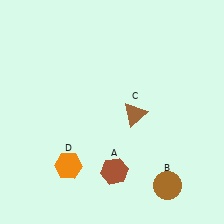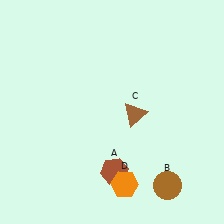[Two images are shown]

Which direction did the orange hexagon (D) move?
The orange hexagon (D) moved right.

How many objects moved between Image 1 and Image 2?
1 object moved between the two images.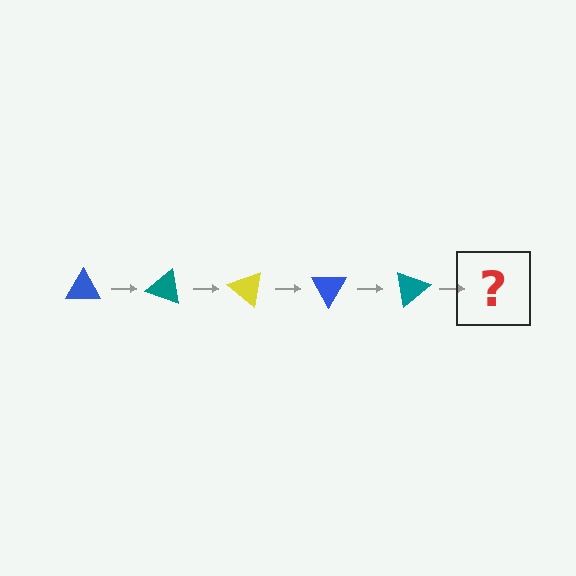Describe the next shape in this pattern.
It should be a yellow triangle, rotated 100 degrees from the start.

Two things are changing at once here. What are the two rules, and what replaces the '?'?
The two rules are that it rotates 20 degrees each step and the color cycles through blue, teal, and yellow. The '?' should be a yellow triangle, rotated 100 degrees from the start.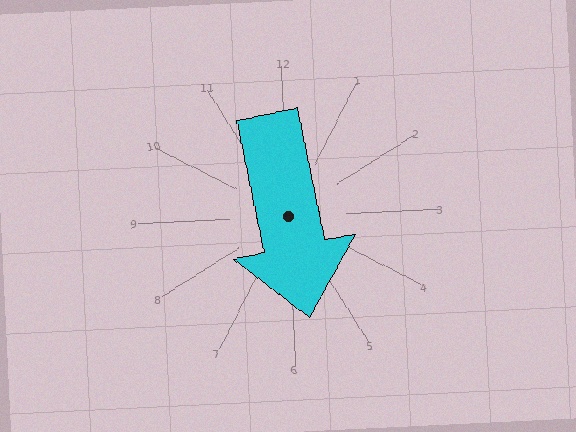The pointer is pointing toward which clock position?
Roughly 6 o'clock.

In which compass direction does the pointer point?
South.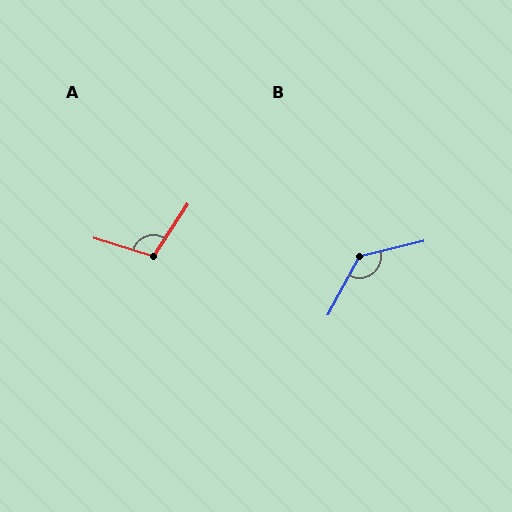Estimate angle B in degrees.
Approximately 132 degrees.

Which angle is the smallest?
A, at approximately 106 degrees.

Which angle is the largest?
B, at approximately 132 degrees.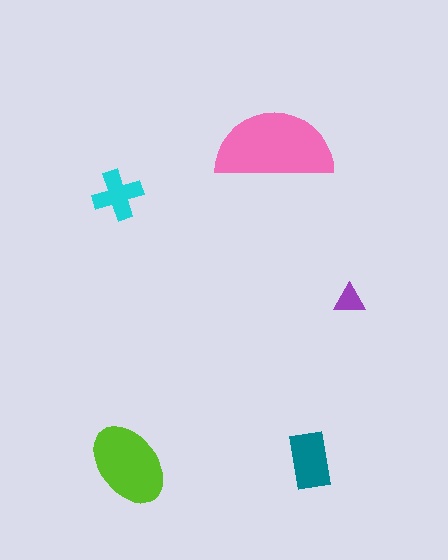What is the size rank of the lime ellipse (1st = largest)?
2nd.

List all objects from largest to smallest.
The pink semicircle, the lime ellipse, the teal rectangle, the cyan cross, the purple triangle.